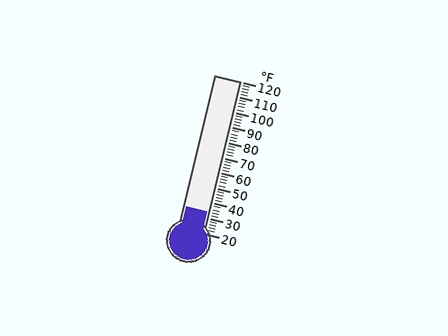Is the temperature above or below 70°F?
The temperature is below 70°F.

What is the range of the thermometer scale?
The thermometer scale ranges from 20°F to 120°F.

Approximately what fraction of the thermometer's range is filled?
The thermometer is filled to approximately 15% of its range.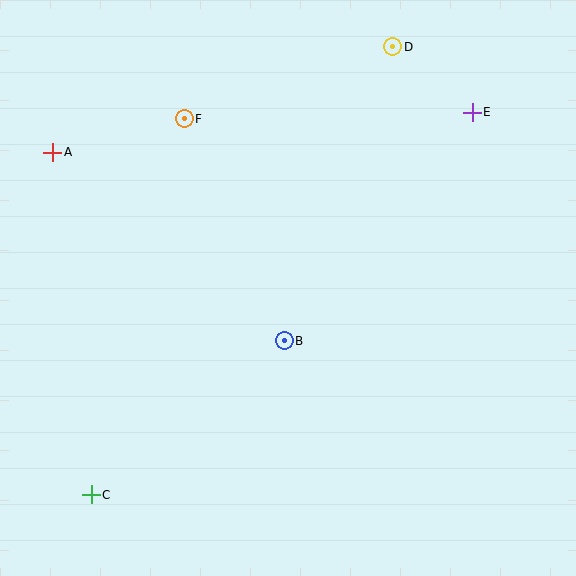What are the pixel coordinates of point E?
Point E is at (472, 112).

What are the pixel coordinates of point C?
Point C is at (91, 495).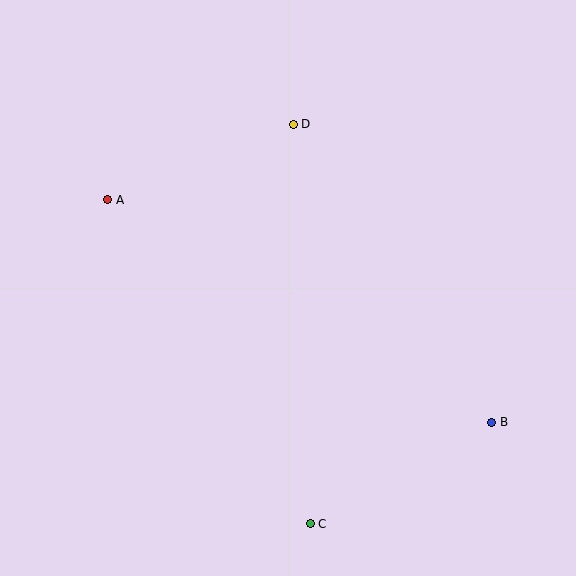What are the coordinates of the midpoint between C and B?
The midpoint between C and B is at (401, 473).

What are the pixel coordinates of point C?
Point C is at (310, 524).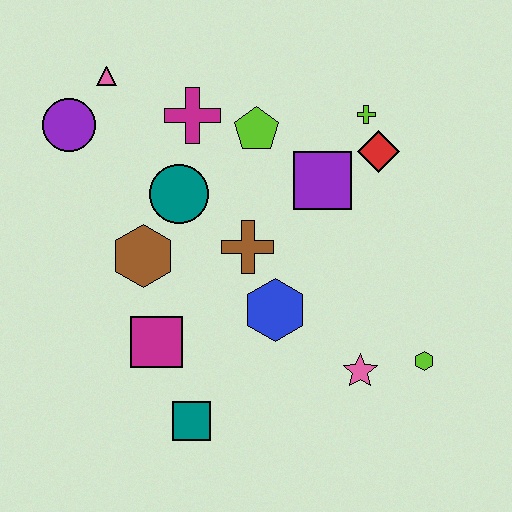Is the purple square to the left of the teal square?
No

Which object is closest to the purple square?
The red diamond is closest to the purple square.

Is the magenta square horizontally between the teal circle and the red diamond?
No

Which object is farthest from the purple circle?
The lime hexagon is farthest from the purple circle.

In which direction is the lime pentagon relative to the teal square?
The lime pentagon is above the teal square.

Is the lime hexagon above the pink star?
Yes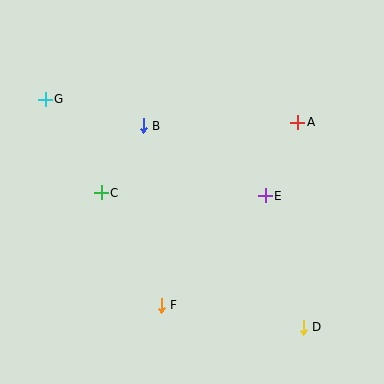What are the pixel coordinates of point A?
Point A is at (298, 122).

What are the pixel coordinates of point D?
Point D is at (303, 327).